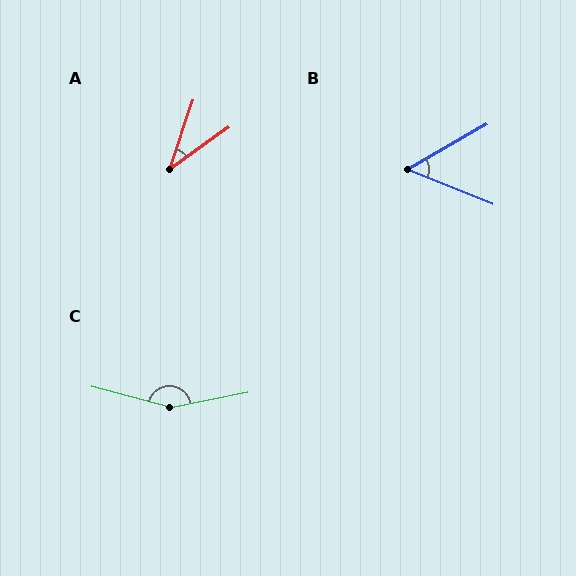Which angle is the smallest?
A, at approximately 36 degrees.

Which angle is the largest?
C, at approximately 154 degrees.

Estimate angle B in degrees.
Approximately 52 degrees.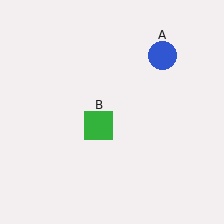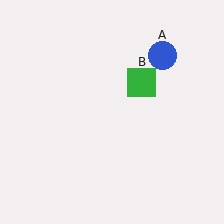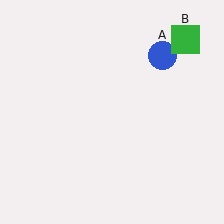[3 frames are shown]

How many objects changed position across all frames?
1 object changed position: green square (object B).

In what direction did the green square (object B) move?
The green square (object B) moved up and to the right.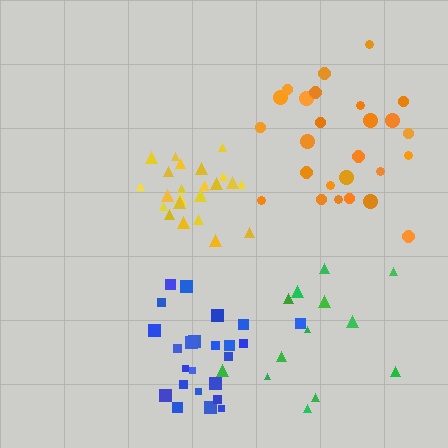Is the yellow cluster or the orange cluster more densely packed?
Yellow.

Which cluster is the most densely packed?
Yellow.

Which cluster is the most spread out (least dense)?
Green.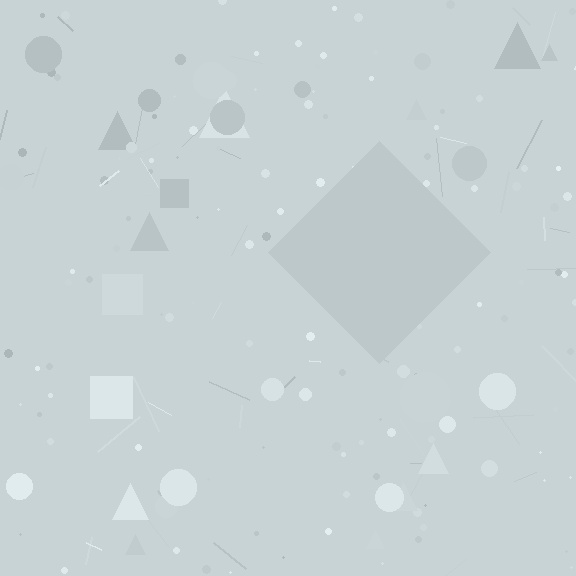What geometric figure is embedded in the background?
A diamond is embedded in the background.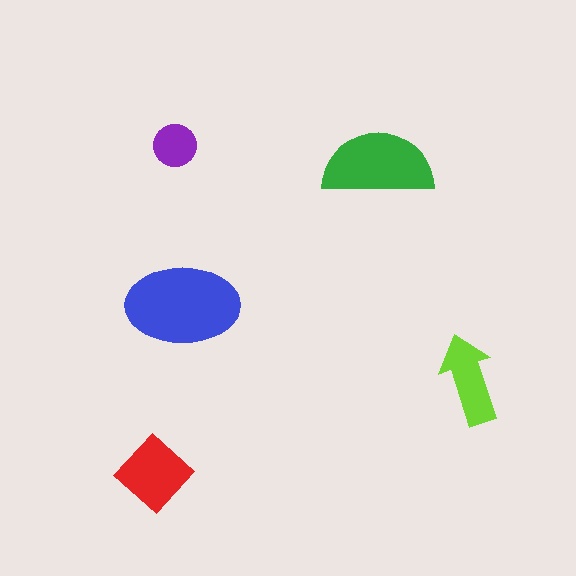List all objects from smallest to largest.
The purple circle, the lime arrow, the red diamond, the green semicircle, the blue ellipse.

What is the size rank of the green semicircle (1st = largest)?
2nd.